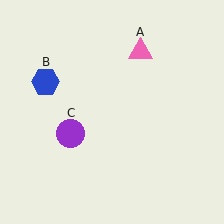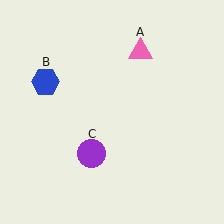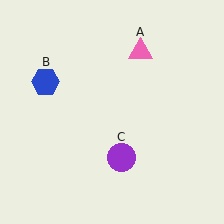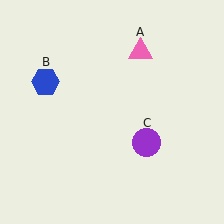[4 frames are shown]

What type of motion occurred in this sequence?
The purple circle (object C) rotated counterclockwise around the center of the scene.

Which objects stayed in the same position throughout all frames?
Pink triangle (object A) and blue hexagon (object B) remained stationary.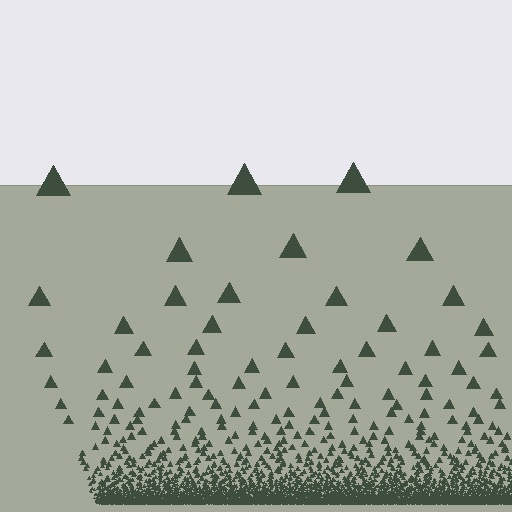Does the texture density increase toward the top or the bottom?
Density increases toward the bottom.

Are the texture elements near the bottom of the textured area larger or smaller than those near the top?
Smaller. The gradient is inverted — elements near the bottom are smaller and denser.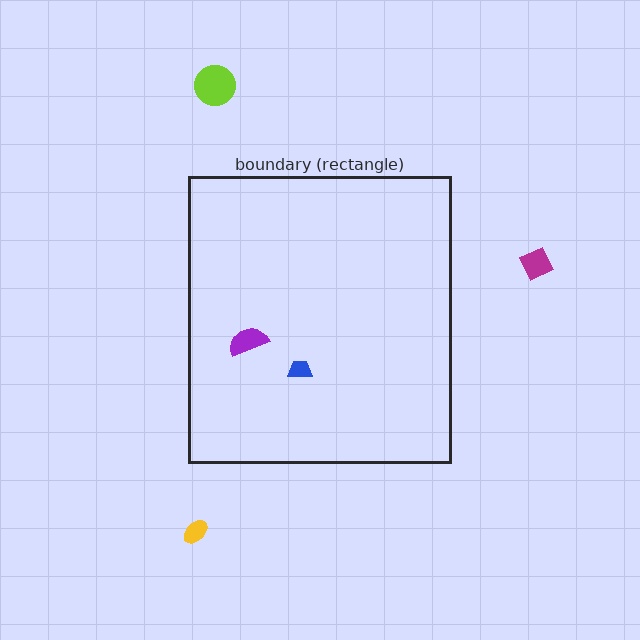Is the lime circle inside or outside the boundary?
Outside.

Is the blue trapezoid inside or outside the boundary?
Inside.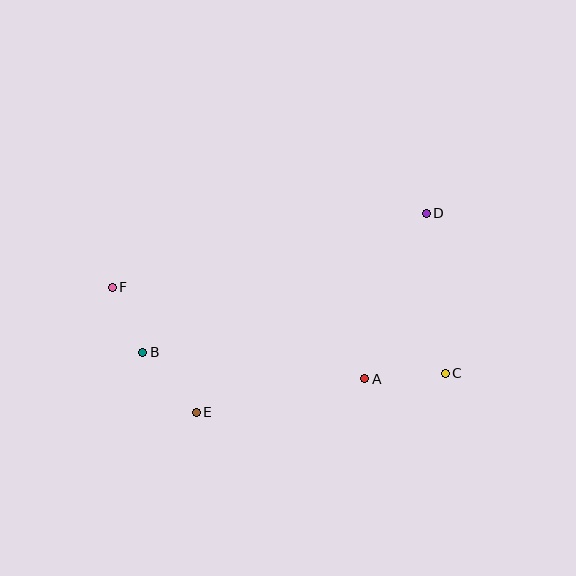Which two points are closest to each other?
Points B and F are closest to each other.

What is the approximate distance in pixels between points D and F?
The distance between D and F is approximately 322 pixels.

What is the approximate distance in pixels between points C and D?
The distance between C and D is approximately 161 pixels.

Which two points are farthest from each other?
Points C and F are farthest from each other.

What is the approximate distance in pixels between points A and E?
The distance between A and E is approximately 172 pixels.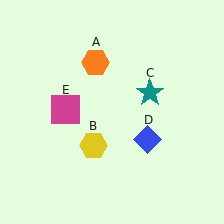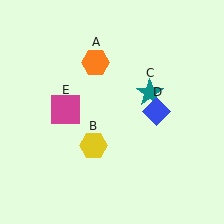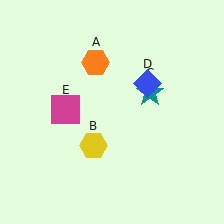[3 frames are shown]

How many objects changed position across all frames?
1 object changed position: blue diamond (object D).